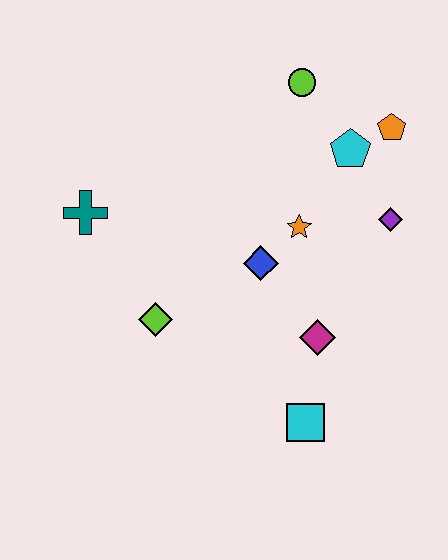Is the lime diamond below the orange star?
Yes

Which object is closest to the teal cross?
The lime diamond is closest to the teal cross.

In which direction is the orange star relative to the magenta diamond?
The orange star is above the magenta diamond.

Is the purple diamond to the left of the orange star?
No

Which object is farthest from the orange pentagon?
The teal cross is farthest from the orange pentagon.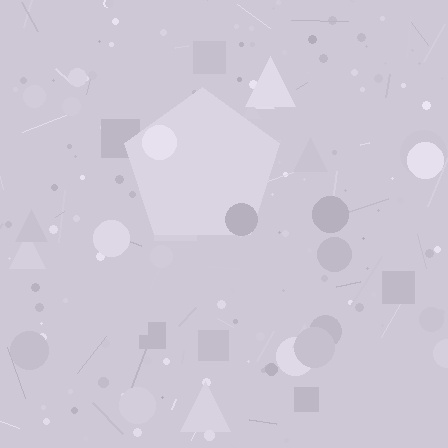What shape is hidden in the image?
A pentagon is hidden in the image.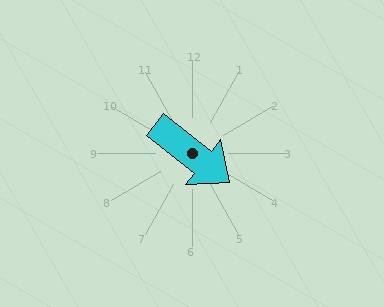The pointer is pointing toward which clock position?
Roughly 4 o'clock.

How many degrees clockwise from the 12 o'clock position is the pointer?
Approximately 128 degrees.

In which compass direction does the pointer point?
Southeast.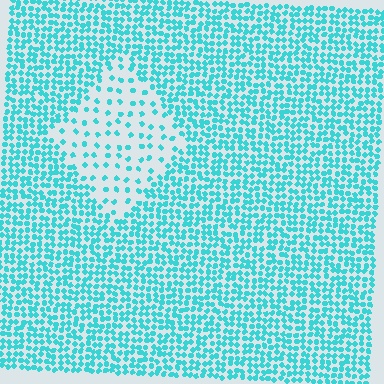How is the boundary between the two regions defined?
The boundary is defined by a change in element density (approximately 2.9x ratio). All elements are the same color, size, and shape.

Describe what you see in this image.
The image contains small cyan elements arranged at two different densities. A diamond-shaped region is visible where the elements are less densely packed than the surrounding area.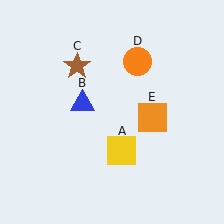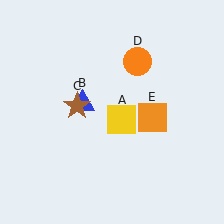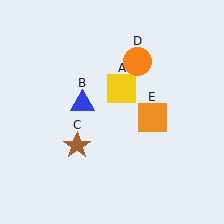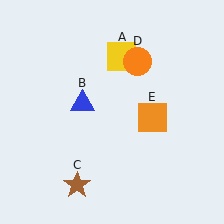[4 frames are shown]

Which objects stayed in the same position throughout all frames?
Blue triangle (object B) and orange circle (object D) and orange square (object E) remained stationary.